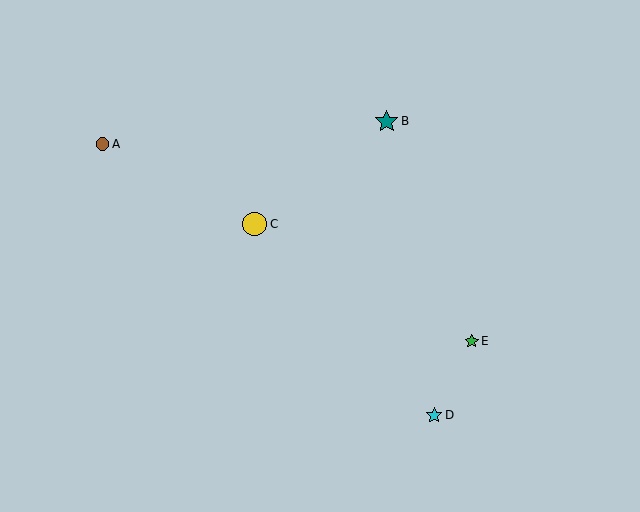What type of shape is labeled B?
Shape B is a teal star.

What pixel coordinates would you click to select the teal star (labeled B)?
Click at (387, 121) to select the teal star B.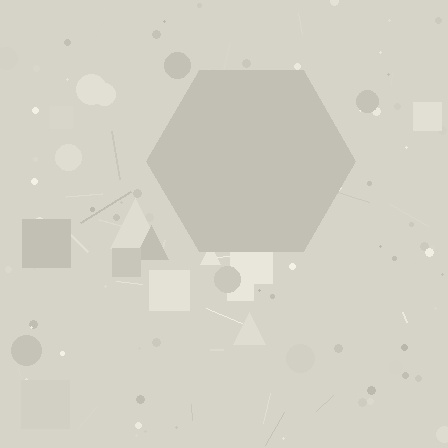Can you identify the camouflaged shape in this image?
The camouflaged shape is a hexagon.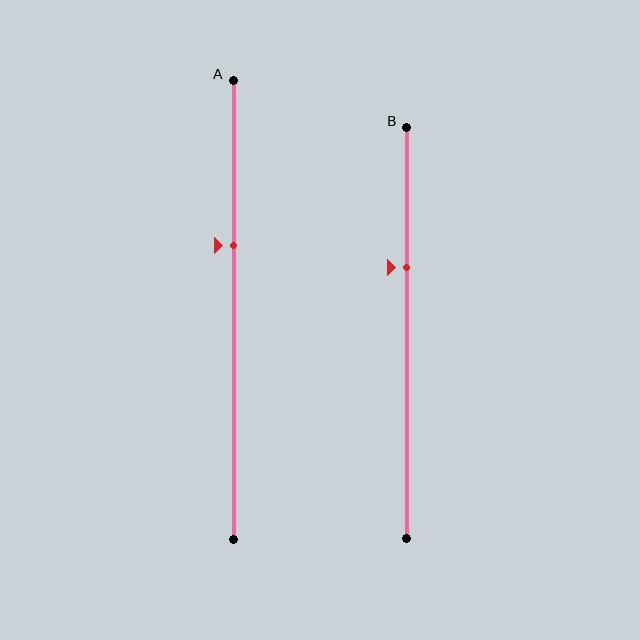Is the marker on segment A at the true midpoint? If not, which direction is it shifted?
No, the marker on segment A is shifted upward by about 14% of the segment length.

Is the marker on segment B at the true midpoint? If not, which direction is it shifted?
No, the marker on segment B is shifted upward by about 16% of the segment length.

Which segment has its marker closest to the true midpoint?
Segment A has its marker closest to the true midpoint.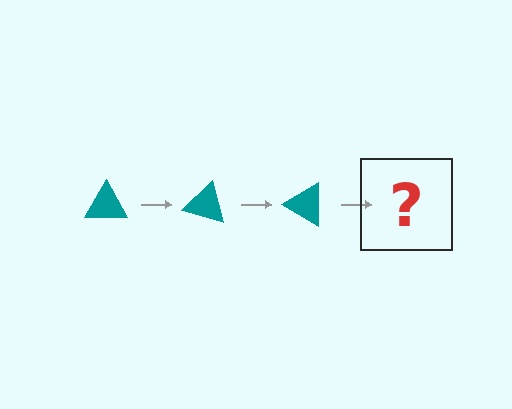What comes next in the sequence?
The next element should be a teal triangle rotated 45 degrees.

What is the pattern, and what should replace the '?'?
The pattern is that the triangle rotates 15 degrees each step. The '?' should be a teal triangle rotated 45 degrees.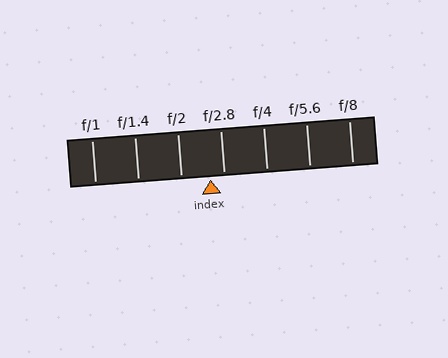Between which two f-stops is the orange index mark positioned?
The index mark is between f/2 and f/2.8.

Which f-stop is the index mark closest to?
The index mark is closest to f/2.8.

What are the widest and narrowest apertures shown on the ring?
The widest aperture shown is f/1 and the narrowest is f/8.